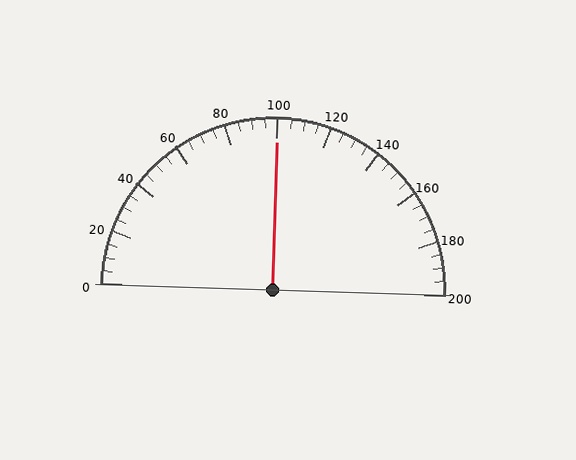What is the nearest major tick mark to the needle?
The nearest major tick mark is 100.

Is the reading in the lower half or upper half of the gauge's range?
The reading is in the upper half of the range (0 to 200).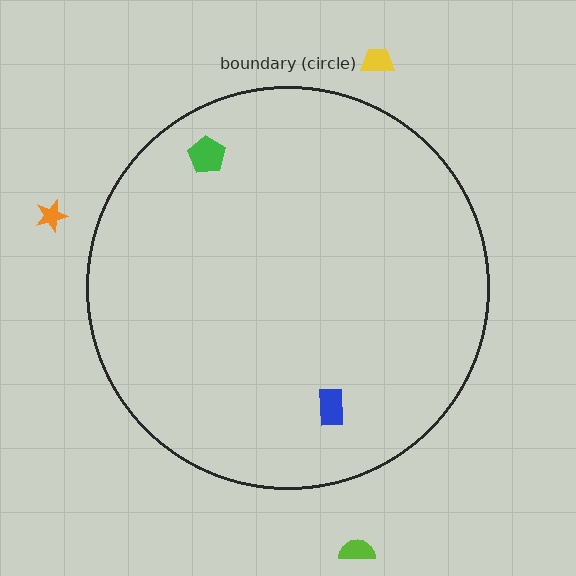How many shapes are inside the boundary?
2 inside, 3 outside.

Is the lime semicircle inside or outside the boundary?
Outside.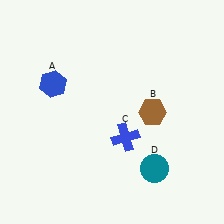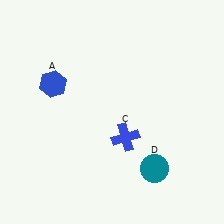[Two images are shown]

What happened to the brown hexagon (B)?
The brown hexagon (B) was removed in Image 2. It was in the bottom-right area of Image 1.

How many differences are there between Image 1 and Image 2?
There is 1 difference between the two images.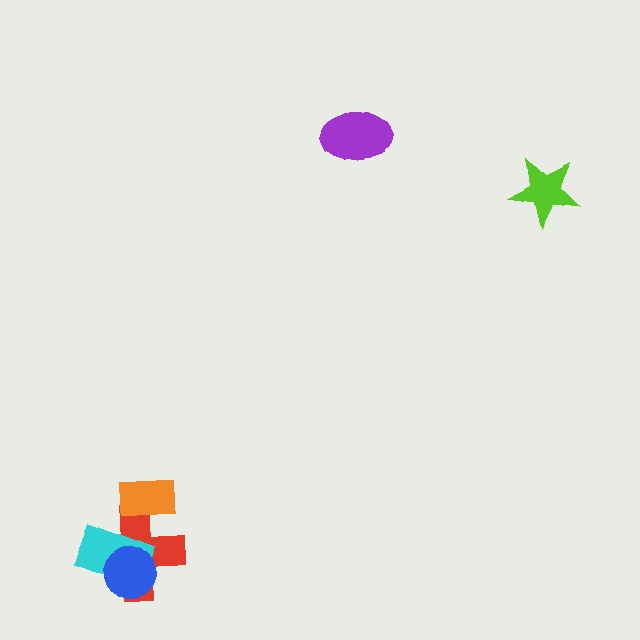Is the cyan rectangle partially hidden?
Yes, it is partially covered by another shape.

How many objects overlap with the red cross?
3 objects overlap with the red cross.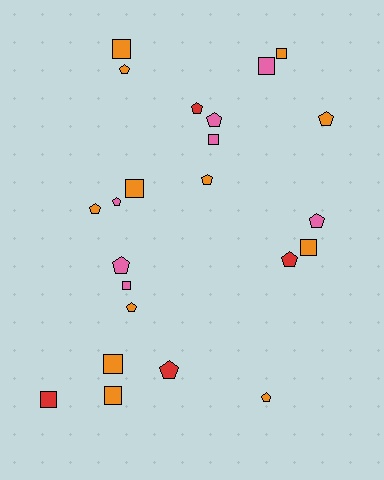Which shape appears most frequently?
Pentagon, with 13 objects.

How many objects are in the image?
There are 23 objects.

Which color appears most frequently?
Orange, with 12 objects.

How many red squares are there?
There is 1 red square.